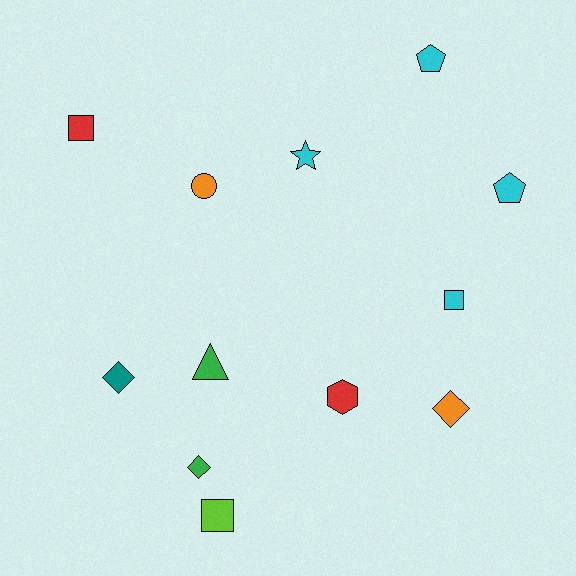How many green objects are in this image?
There are 2 green objects.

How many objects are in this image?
There are 12 objects.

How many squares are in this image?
There are 3 squares.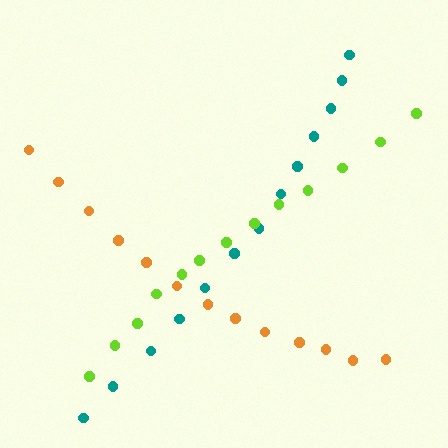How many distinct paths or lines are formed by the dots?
There are 3 distinct paths.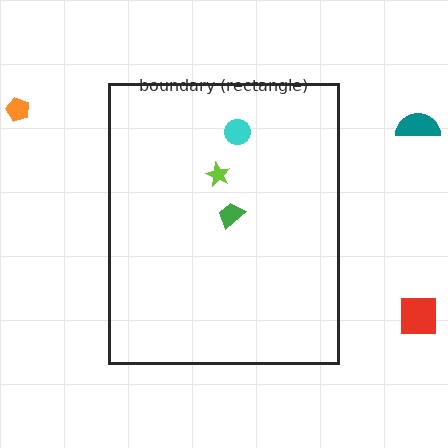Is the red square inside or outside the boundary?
Outside.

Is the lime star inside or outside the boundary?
Inside.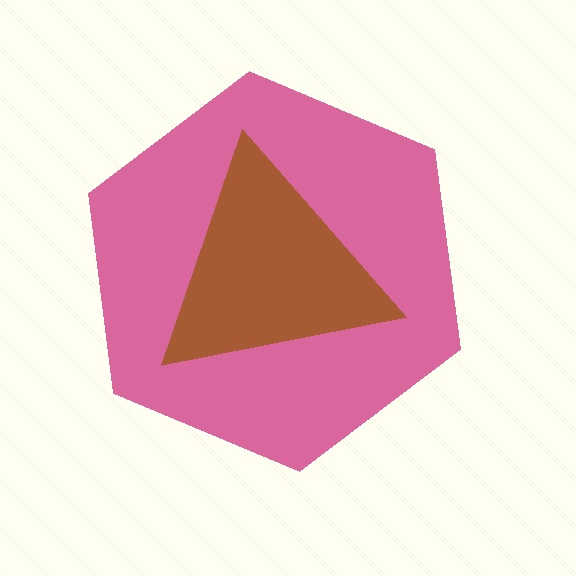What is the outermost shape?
The pink hexagon.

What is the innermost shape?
The brown triangle.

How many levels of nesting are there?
2.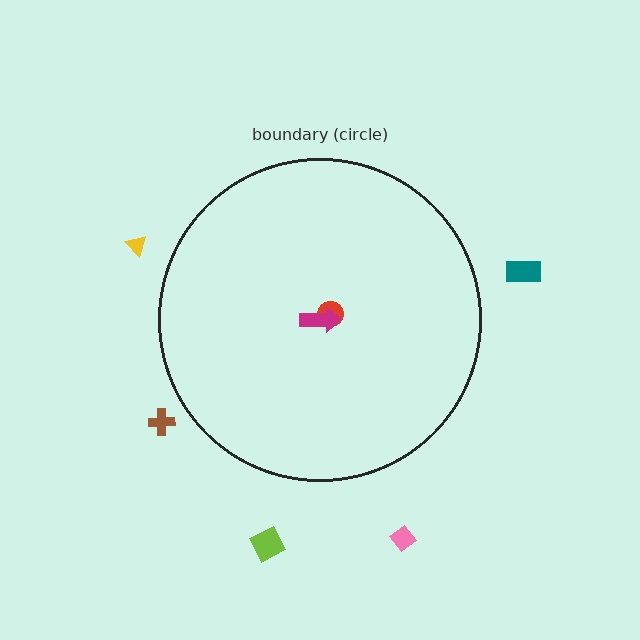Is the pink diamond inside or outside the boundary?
Outside.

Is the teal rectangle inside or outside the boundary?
Outside.